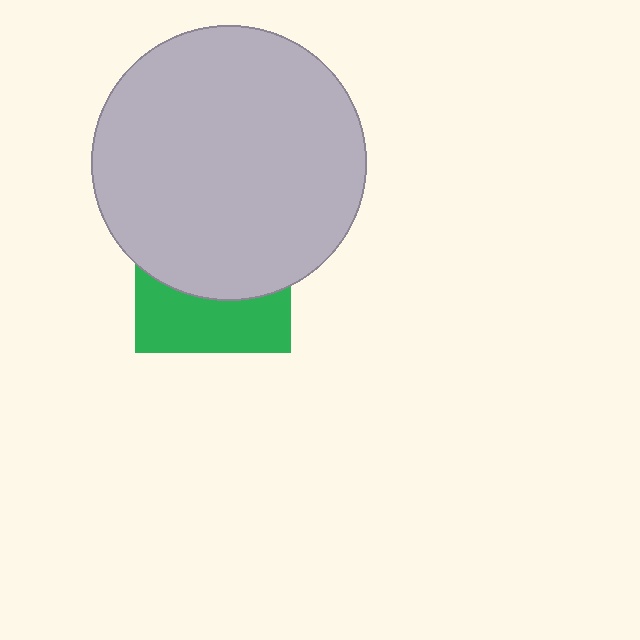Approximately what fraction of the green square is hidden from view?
Roughly 61% of the green square is hidden behind the light gray circle.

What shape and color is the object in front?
The object in front is a light gray circle.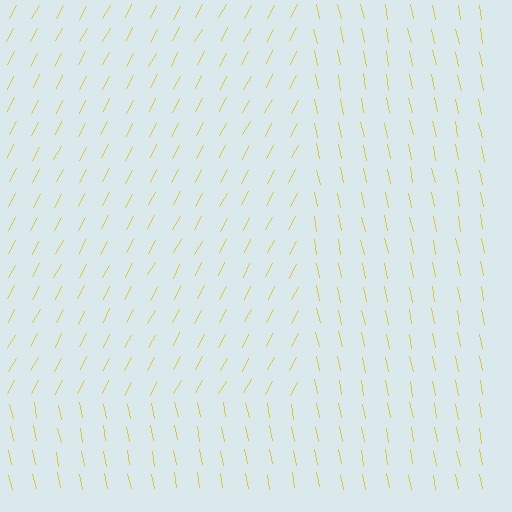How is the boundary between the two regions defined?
The boundary is defined purely by a change in line orientation (approximately 39 degrees difference). All lines are the same color and thickness.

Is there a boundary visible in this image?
Yes, there is a texture boundary formed by a change in line orientation.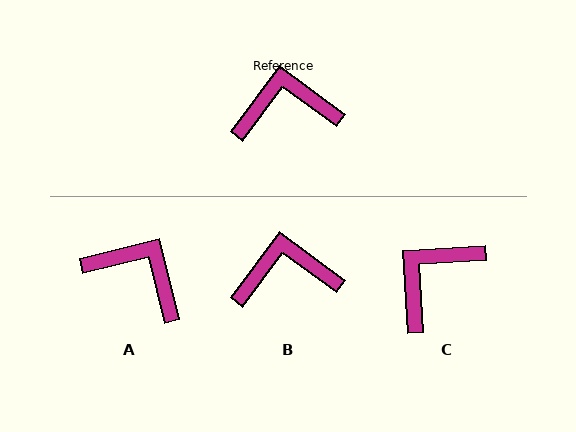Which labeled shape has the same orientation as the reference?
B.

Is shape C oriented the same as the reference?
No, it is off by about 40 degrees.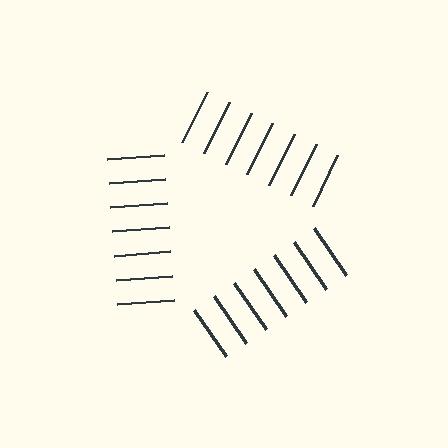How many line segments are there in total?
21 — 7 along each of the 3 edges.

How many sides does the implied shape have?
3 sides — the line-ends trace a triangle.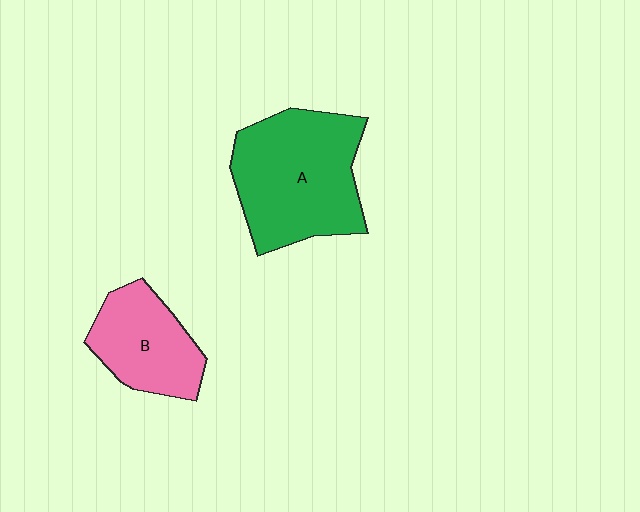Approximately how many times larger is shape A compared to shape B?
Approximately 1.7 times.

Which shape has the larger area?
Shape A (green).